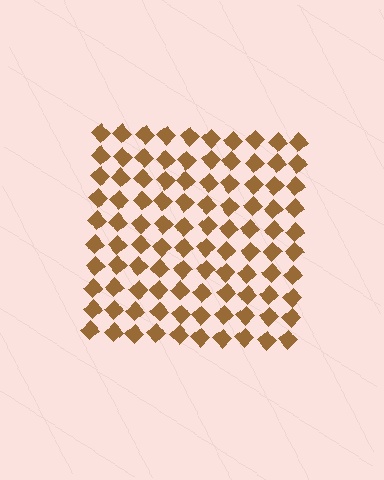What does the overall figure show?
The overall figure shows a square.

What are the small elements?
The small elements are diamonds.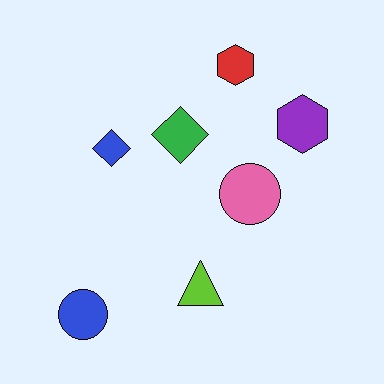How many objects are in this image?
There are 7 objects.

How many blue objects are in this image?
There are 2 blue objects.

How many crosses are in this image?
There are no crosses.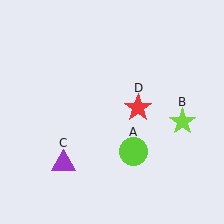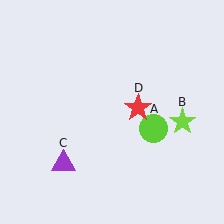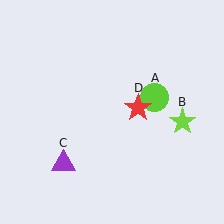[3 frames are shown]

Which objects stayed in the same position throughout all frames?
Lime star (object B) and purple triangle (object C) and red star (object D) remained stationary.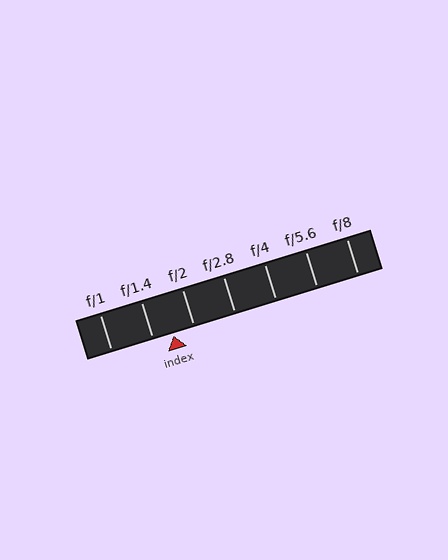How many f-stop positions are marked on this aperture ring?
There are 7 f-stop positions marked.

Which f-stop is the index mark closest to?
The index mark is closest to f/2.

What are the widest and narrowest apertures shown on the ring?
The widest aperture shown is f/1 and the narrowest is f/8.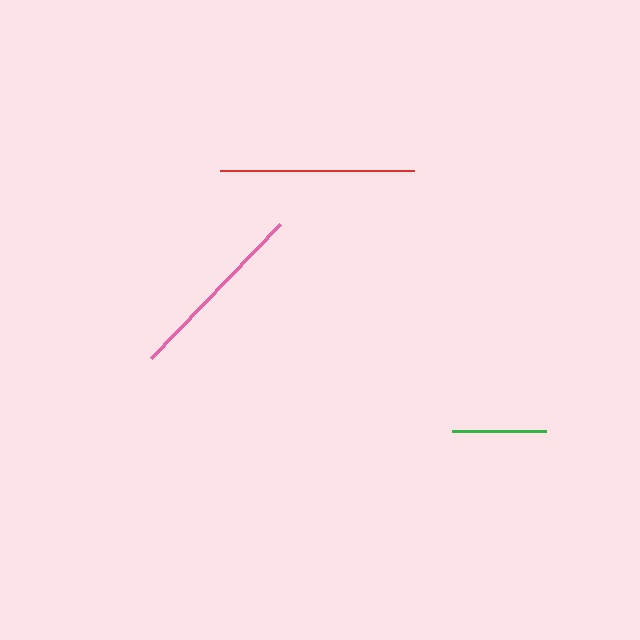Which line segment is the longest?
The red line is the longest at approximately 194 pixels.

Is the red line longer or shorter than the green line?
The red line is longer than the green line.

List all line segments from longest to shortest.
From longest to shortest: red, pink, green.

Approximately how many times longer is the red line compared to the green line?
The red line is approximately 2.1 times the length of the green line.